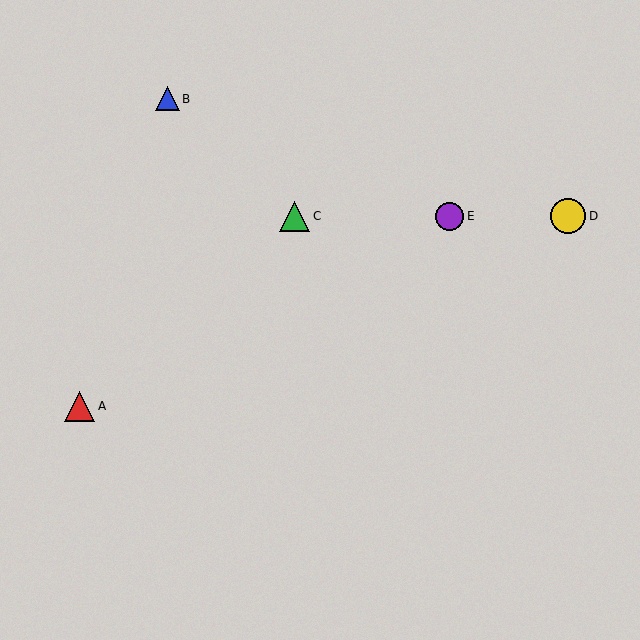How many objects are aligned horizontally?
3 objects (C, D, E) are aligned horizontally.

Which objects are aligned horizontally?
Objects C, D, E are aligned horizontally.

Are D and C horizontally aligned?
Yes, both are at y≈216.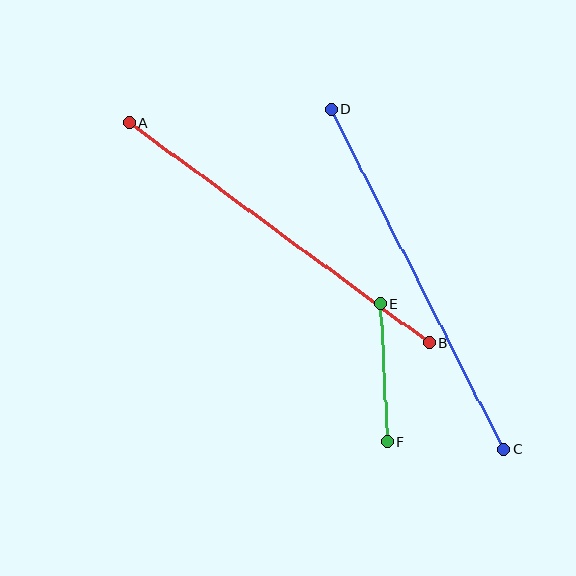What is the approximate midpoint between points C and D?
The midpoint is at approximately (417, 280) pixels.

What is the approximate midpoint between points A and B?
The midpoint is at approximately (279, 233) pixels.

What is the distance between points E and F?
The distance is approximately 138 pixels.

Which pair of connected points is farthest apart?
Points C and D are farthest apart.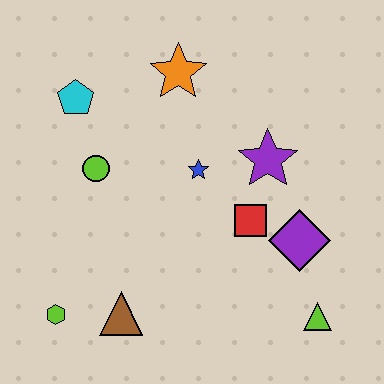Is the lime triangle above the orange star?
No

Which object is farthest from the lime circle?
The lime triangle is farthest from the lime circle.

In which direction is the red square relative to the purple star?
The red square is below the purple star.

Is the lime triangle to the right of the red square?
Yes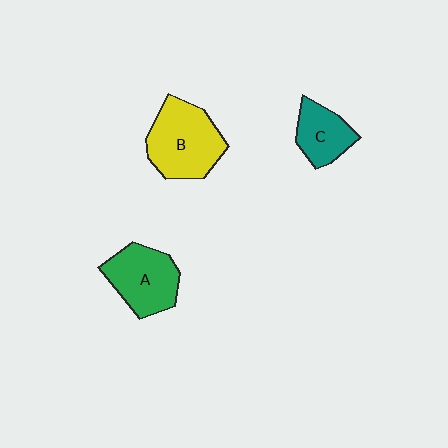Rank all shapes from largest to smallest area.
From largest to smallest: B (yellow), A (green), C (teal).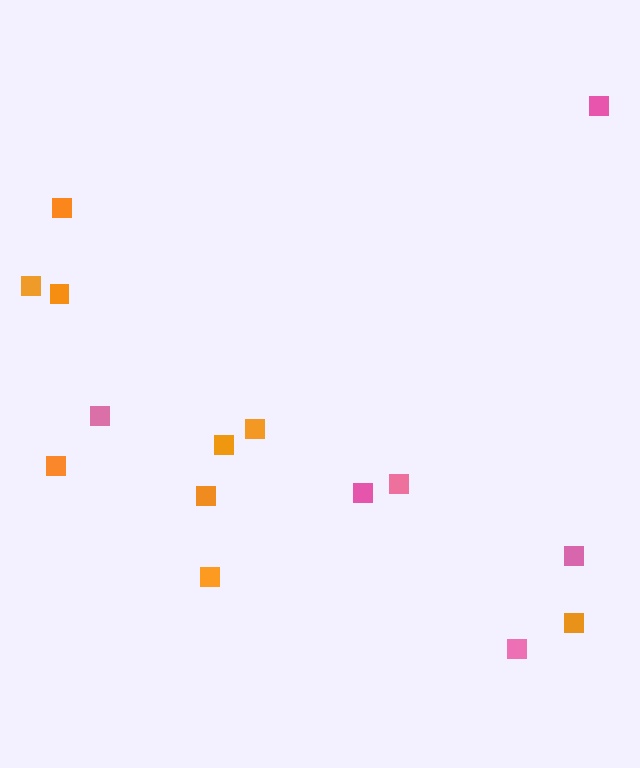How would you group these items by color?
There are 2 groups: one group of pink squares (6) and one group of orange squares (9).